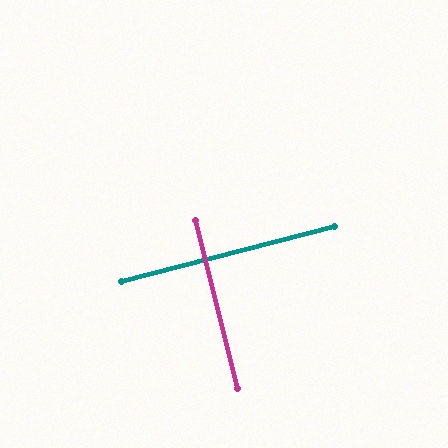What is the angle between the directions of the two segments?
Approximately 90 degrees.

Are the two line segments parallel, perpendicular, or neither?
Perpendicular — they meet at approximately 90°.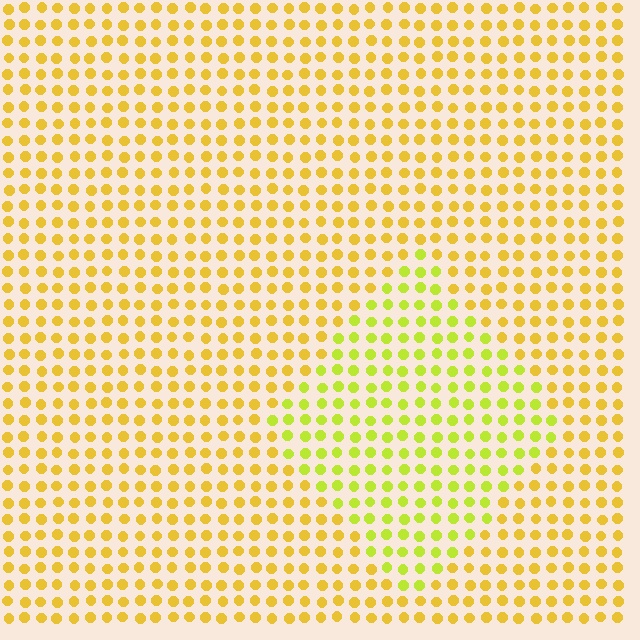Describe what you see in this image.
The image is filled with small yellow elements in a uniform arrangement. A diamond-shaped region is visible where the elements are tinted to a slightly different hue, forming a subtle color boundary.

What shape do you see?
I see a diamond.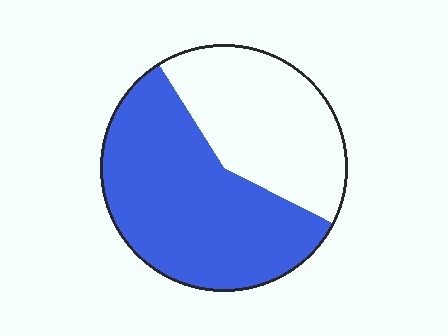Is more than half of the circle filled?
Yes.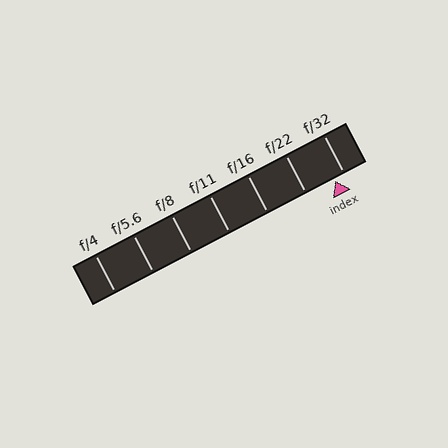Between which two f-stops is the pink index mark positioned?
The index mark is between f/22 and f/32.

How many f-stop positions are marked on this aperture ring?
There are 7 f-stop positions marked.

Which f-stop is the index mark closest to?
The index mark is closest to f/32.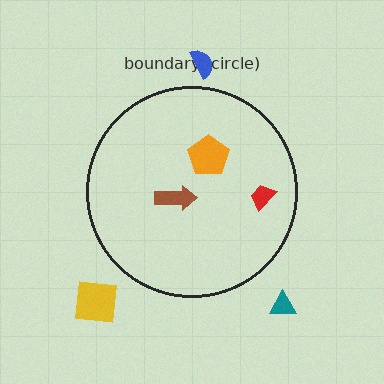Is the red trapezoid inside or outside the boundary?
Inside.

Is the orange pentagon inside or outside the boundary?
Inside.